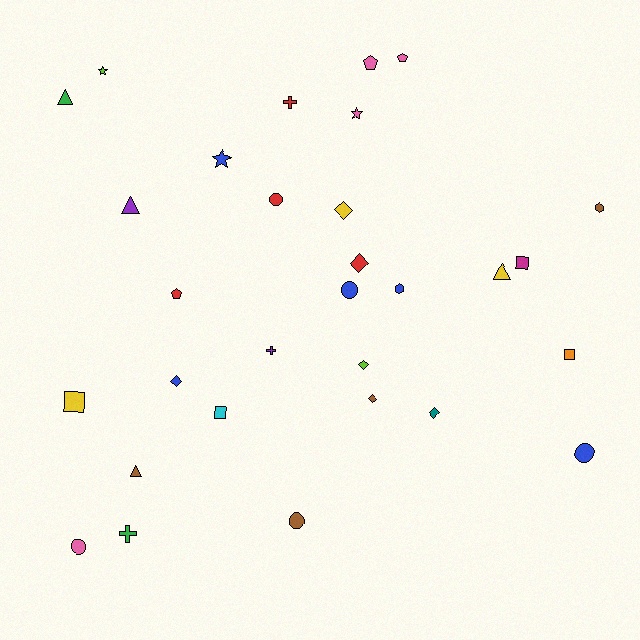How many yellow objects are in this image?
There are 3 yellow objects.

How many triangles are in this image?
There are 4 triangles.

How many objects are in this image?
There are 30 objects.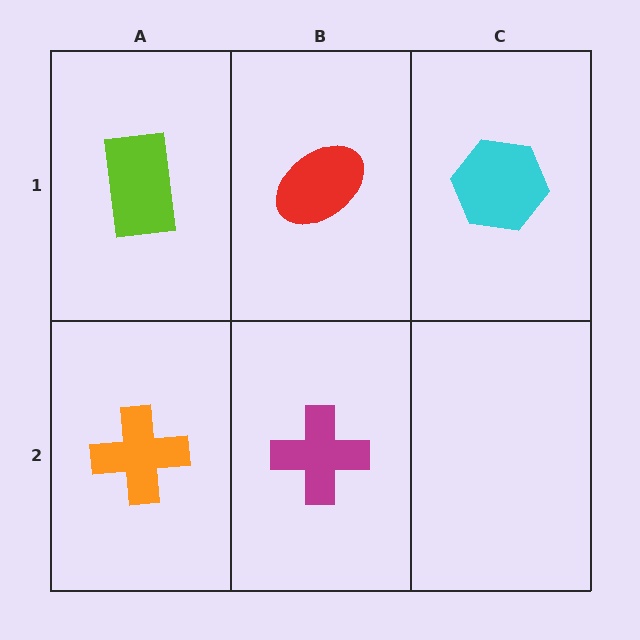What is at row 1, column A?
A lime rectangle.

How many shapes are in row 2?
2 shapes.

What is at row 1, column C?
A cyan hexagon.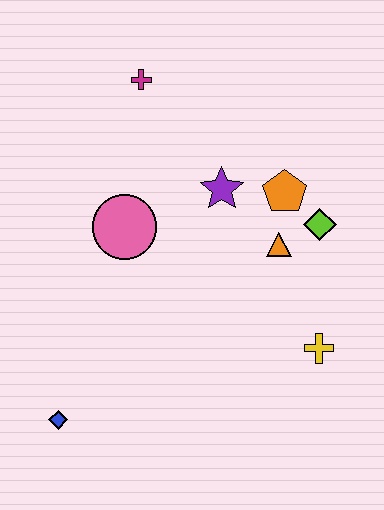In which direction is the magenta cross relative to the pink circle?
The magenta cross is above the pink circle.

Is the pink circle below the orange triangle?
No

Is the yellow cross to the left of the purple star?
No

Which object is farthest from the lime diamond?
The blue diamond is farthest from the lime diamond.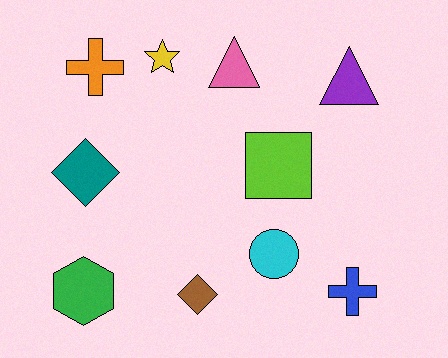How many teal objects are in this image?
There is 1 teal object.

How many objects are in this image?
There are 10 objects.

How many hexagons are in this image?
There is 1 hexagon.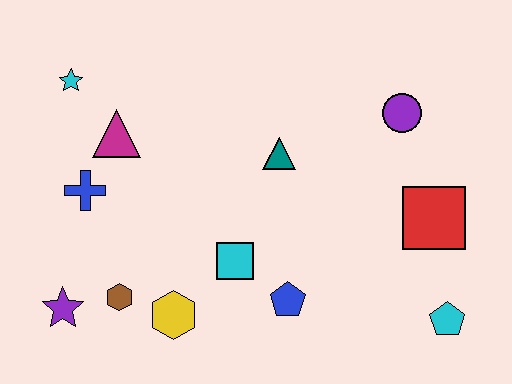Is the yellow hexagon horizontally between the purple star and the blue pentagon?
Yes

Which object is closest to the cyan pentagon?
The red square is closest to the cyan pentagon.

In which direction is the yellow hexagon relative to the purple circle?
The yellow hexagon is to the left of the purple circle.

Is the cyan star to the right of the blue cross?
No